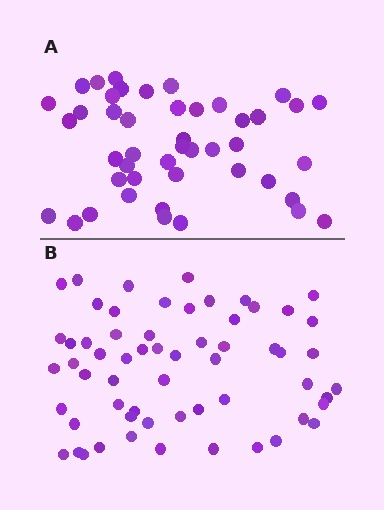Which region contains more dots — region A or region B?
Region B (the bottom region) has more dots.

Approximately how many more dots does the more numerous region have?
Region B has approximately 15 more dots than region A.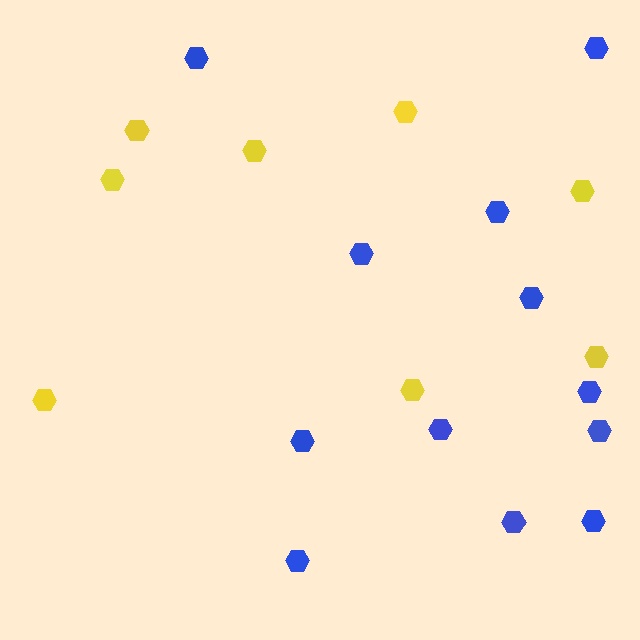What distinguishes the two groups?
There are 2 groups: one group of blue hexagons (12) and one group of yellow hexagons (8).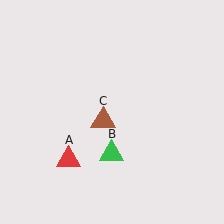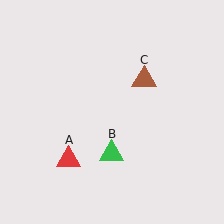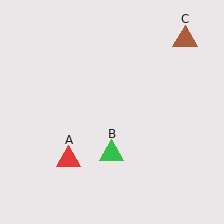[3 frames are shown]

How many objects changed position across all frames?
1 object changed position: brown triangle (object C).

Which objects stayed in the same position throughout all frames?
Red triangle (object A) and green triangle (object B) remained stationary.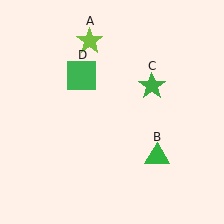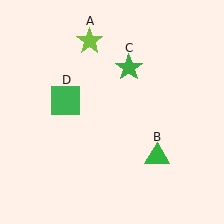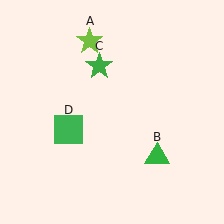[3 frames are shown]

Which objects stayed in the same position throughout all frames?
Lime star (object A) and green triangle (object B) remained stationary.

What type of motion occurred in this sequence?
The green star (object C), green square (object D) rotated counterclockwise around the center of the scene.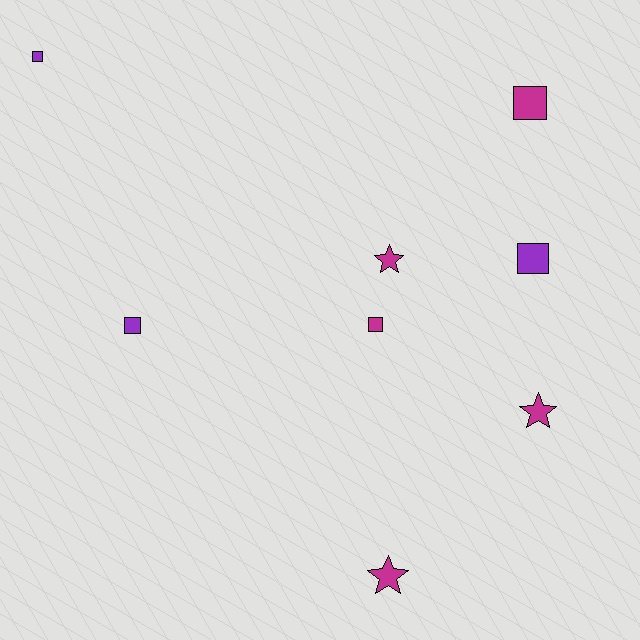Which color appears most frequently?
Magenta, with 5 objects.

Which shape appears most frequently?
Square, with 5 objects.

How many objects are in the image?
There are 8 objects.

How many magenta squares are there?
There are 2 magenta squares.